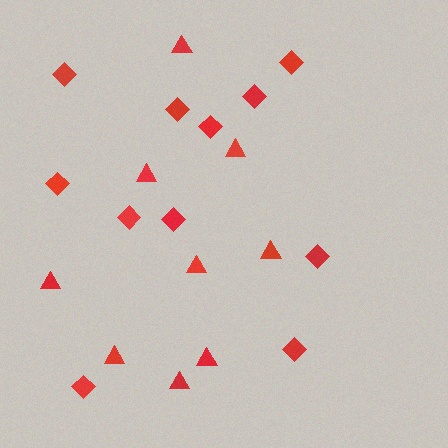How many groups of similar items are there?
There are 2 groups: one group of diamonds (11) and one group of triangles (9).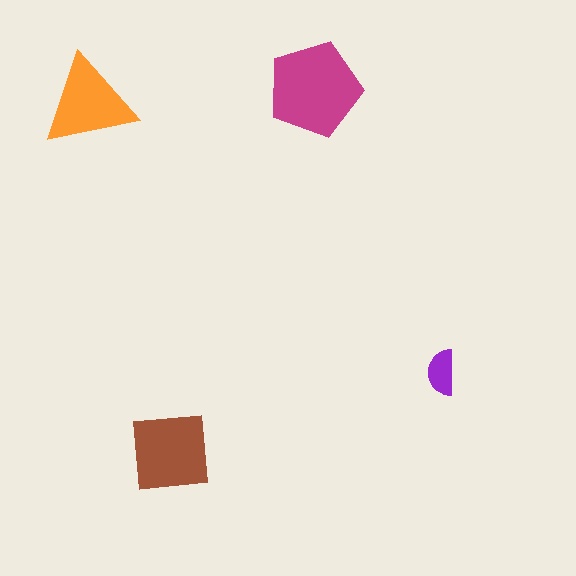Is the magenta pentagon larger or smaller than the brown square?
Larger.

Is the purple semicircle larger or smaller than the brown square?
Smaller.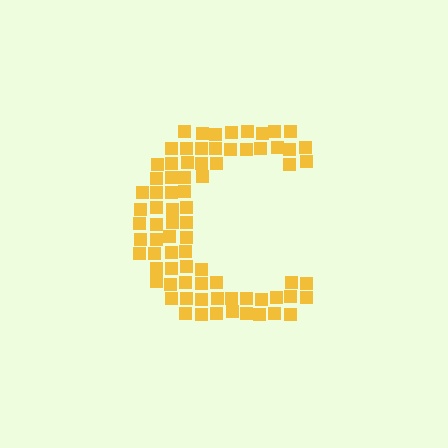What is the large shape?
The large shape is the letter C.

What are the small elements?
The small elements are squares.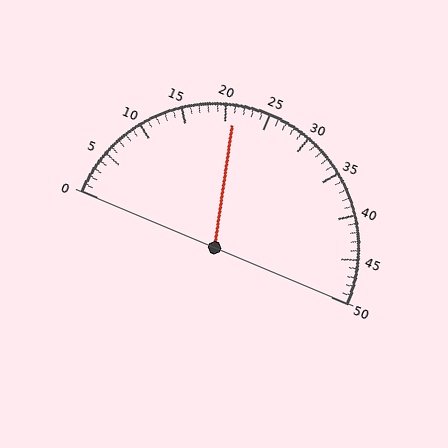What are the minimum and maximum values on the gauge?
The gauge ranges from 0 to 50.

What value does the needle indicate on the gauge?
The needle indicates approximately 21.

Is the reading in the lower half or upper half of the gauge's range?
The reading is in the lower half of the range (0 to 50).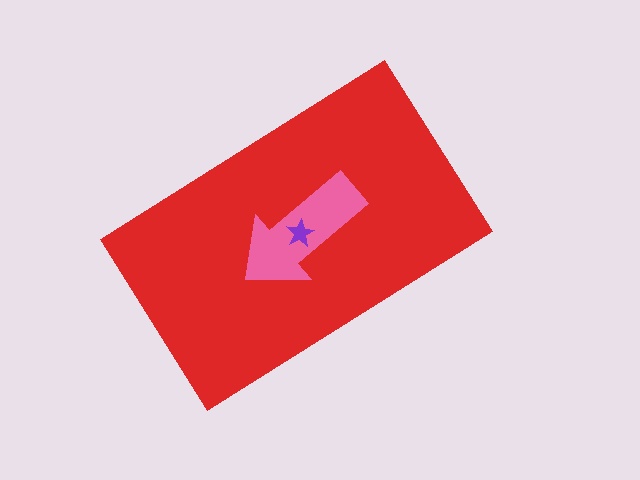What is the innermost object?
The purple star.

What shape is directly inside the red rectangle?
The pink arrow.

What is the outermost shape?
The red rectangle.